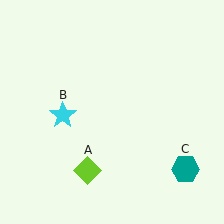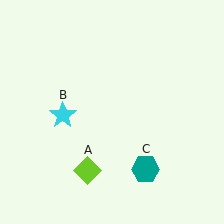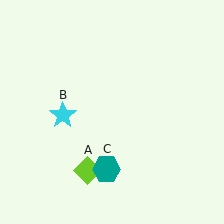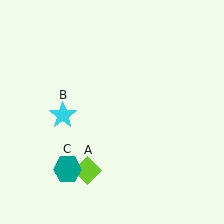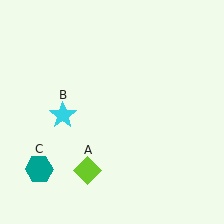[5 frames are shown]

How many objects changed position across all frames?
1 object changed position: teal hexagon (object C).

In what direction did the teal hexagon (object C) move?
The teal hexagon (object C) moved left.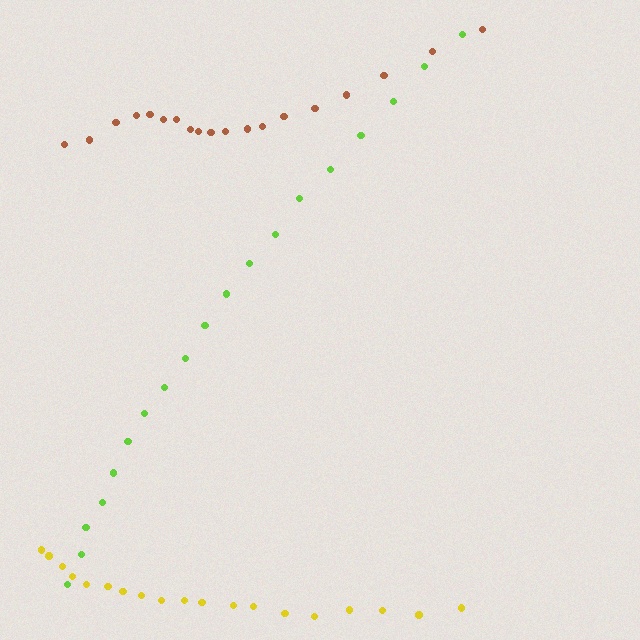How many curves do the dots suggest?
There are 3 distinct paths.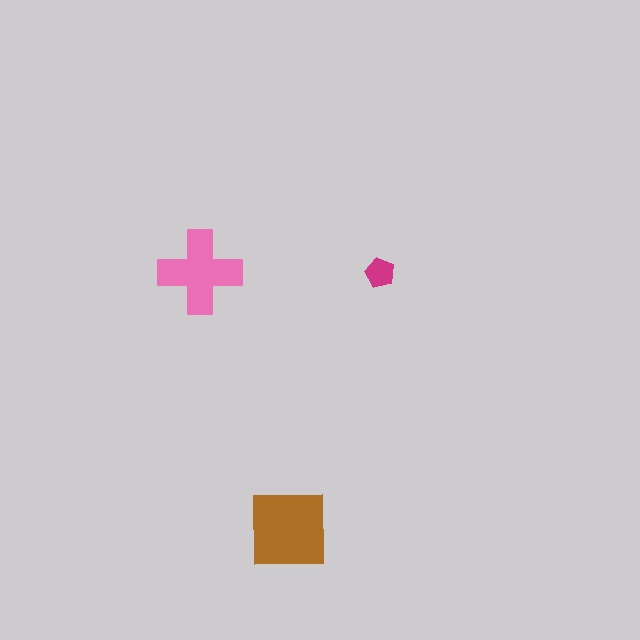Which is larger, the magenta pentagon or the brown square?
The brown square.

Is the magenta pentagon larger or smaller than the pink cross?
Smaller.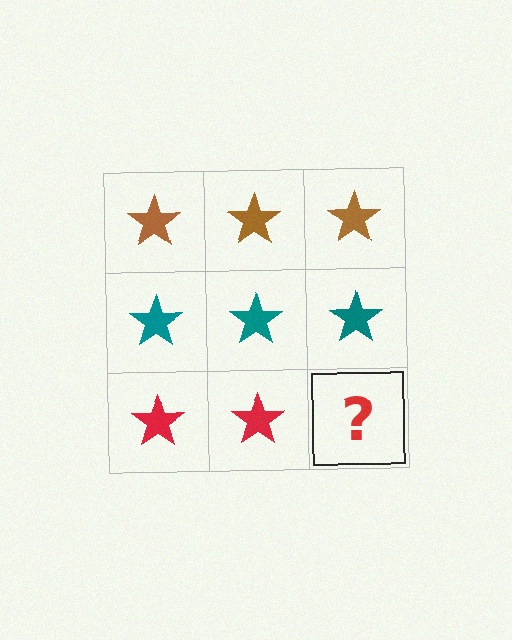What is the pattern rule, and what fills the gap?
The rule is that each row has a consistent color. The gap should be filled with a red star.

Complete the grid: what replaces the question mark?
The question mark should be replaced with a red star.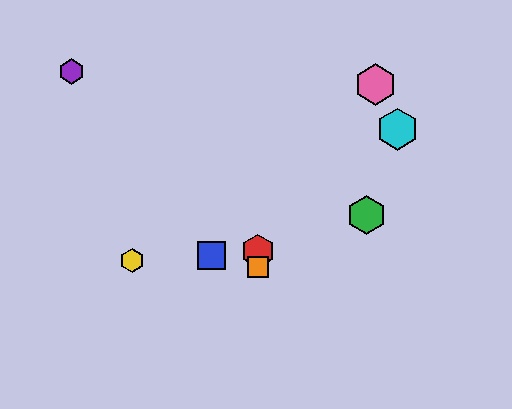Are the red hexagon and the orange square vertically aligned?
Yes, both are at x≈258.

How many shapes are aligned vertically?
2 shapes (the red hexagon, the orange square) are aligned vertically.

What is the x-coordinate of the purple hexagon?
The purple hexagon is at x≈72.